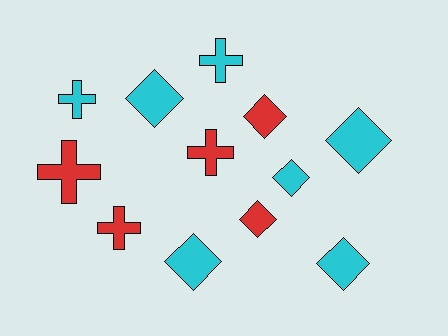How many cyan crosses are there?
There are 2 cyan crosses.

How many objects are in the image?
There are 12 objects.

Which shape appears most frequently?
Diamond, with 7 objects.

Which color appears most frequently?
Cyan, with 7 objects.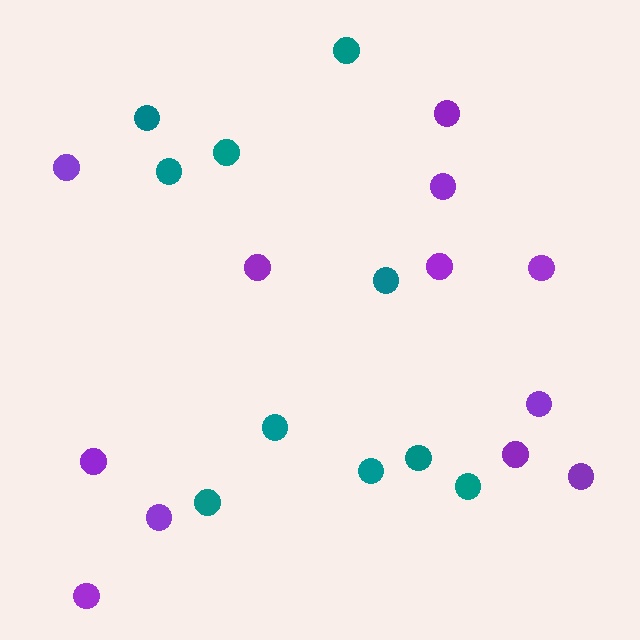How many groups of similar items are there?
There are 2 groups: one group of teal circles (10) and one group of purple circles (12).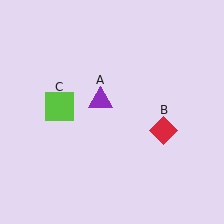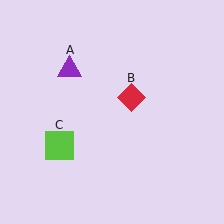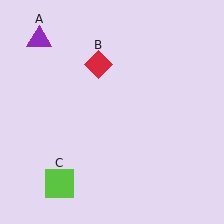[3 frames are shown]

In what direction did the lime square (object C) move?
The lime square (object C) moved down.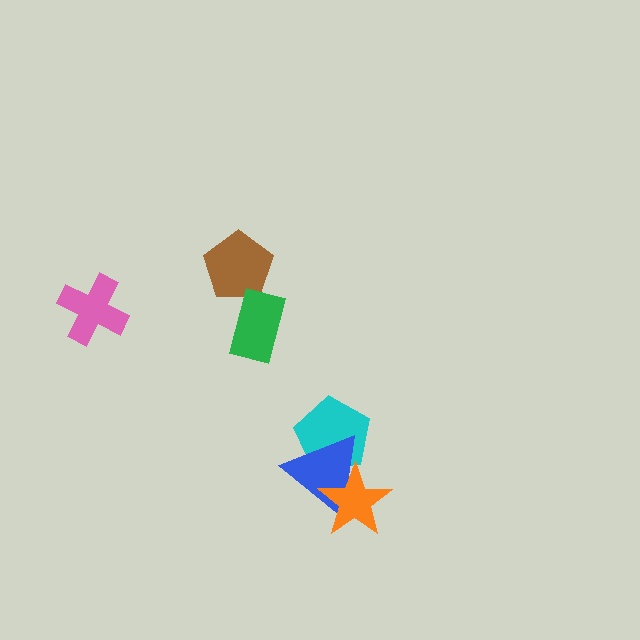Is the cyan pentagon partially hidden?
Yes, it is partially covered by another shape.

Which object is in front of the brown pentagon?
The green rectangle is in front of the brown pentagon.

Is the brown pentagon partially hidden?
Yes, it is partially covered by another shape.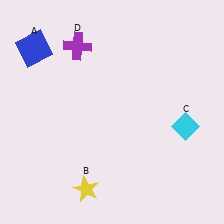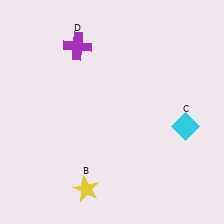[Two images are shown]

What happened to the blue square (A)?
The blue square (A) was removed in Image 2. It was in the top-left area of Image 1.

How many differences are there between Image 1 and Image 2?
There is 1 difference between the two images.